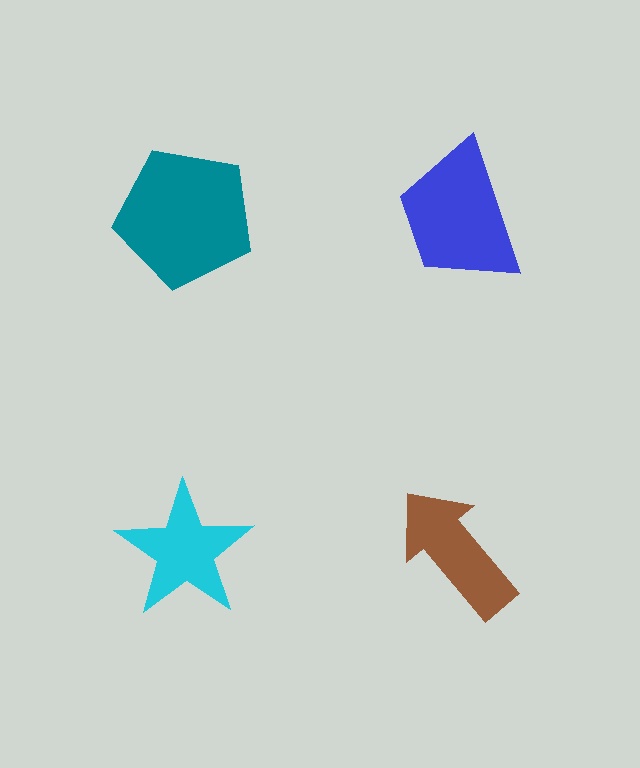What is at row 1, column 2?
A blue trapezoid.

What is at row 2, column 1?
A cyan star.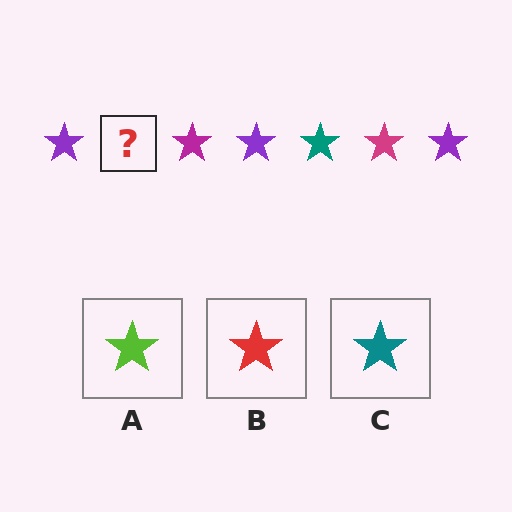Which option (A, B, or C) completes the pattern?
C.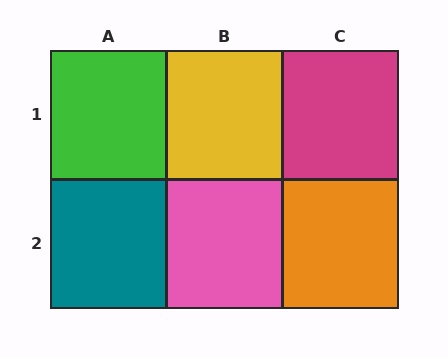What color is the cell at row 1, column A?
Green.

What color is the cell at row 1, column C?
Magenta.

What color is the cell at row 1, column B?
Yellow.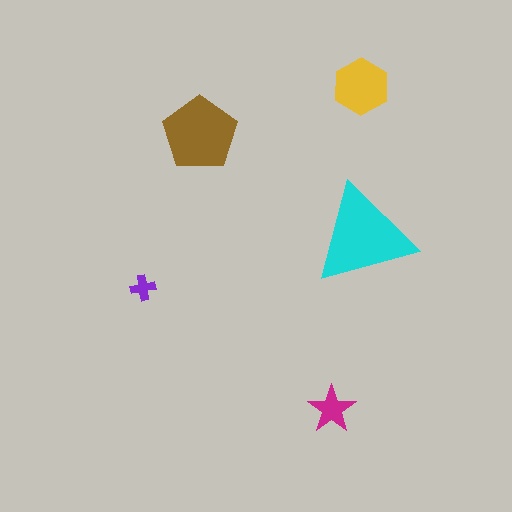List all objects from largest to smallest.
The cyan triangle, the brown pentagon, the yellow hexagon, the magenta star, the purple cross.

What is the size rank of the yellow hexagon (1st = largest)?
3rd.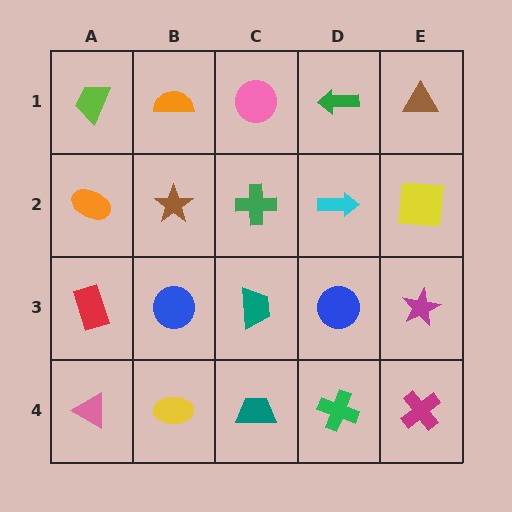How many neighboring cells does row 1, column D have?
3.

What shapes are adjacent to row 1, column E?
A yellow square (row 2, column E), a green arrow (row 1, column D).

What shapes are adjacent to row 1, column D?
A cyan arrow (row 2, column D), a pink circle (row 1, column C), a brown triangle (row 1, column E).